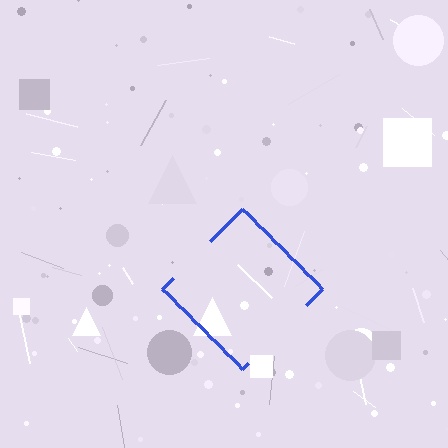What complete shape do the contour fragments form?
The contour fragments form a diamond.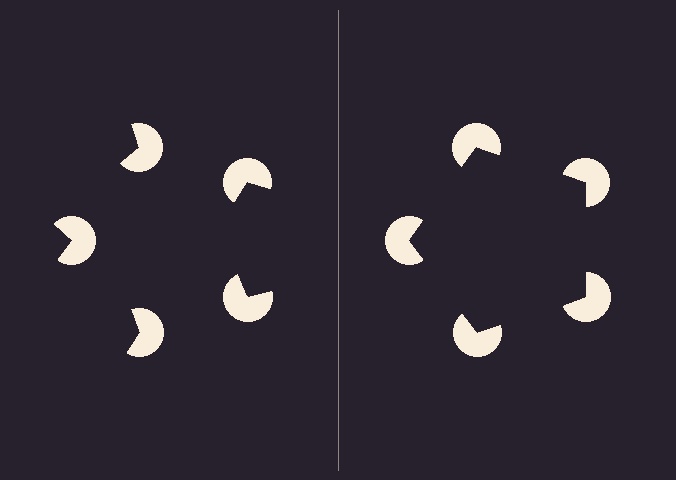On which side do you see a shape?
An illusory pentagon appears on the right side. On the left side the wedge cuts are rotated, so no coherent shape forms.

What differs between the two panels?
The pac-man discs are positioned identically on both sides; only the wedge orientations differ. On the right they align to a pentagon; on the left they are misaligned.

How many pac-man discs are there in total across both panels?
10 — 5 on each side.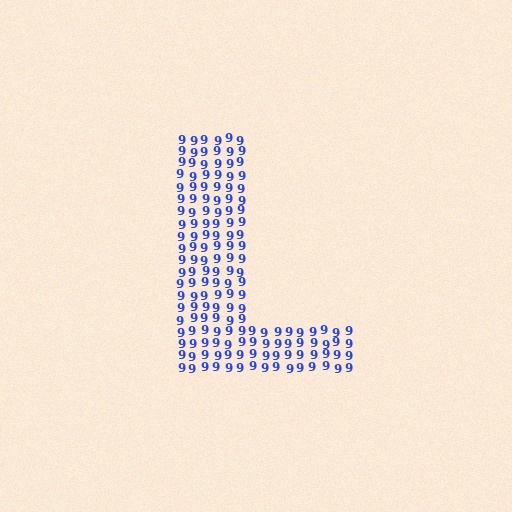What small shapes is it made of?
It is made of small digit 9's.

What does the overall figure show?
The overall figure shows the letter L.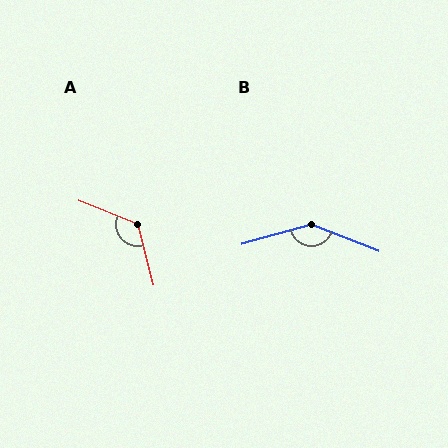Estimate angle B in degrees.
Approximately 143 degrees.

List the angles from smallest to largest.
A (126°), B (143°).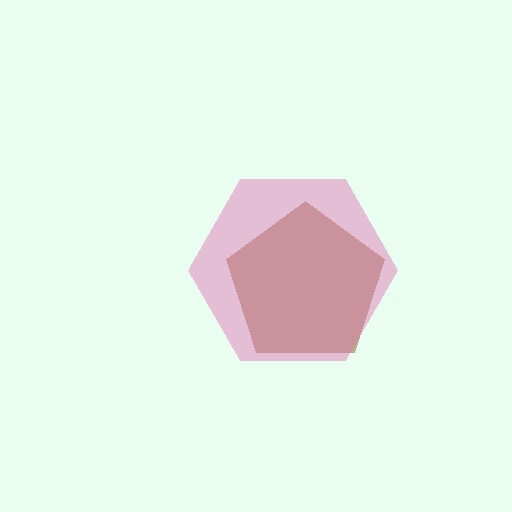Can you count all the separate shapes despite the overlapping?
Yes, there are 2 separate shapes.